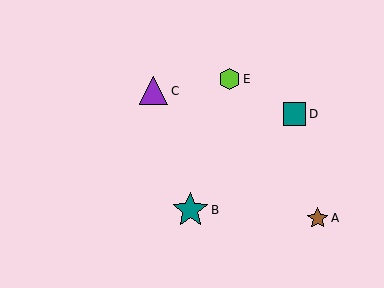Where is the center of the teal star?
The center of the teal star is at (190, 210).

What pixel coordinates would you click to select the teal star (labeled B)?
Click at (190, 210) to select the teal star B.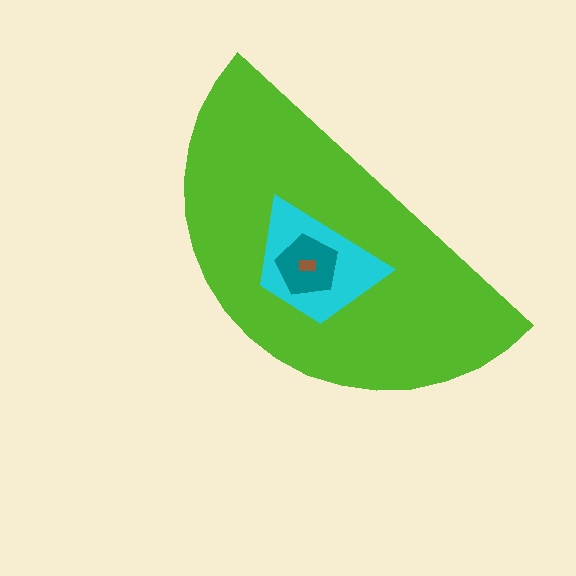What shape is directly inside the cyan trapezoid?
The teal pentagon.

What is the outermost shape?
The lime semicircle.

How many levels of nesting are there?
4.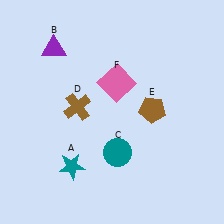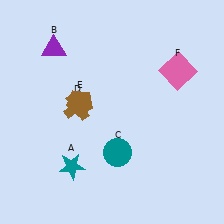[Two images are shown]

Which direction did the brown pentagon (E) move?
The brown pentagon (E) moved left.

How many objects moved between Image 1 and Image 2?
2 objects moved between the two images.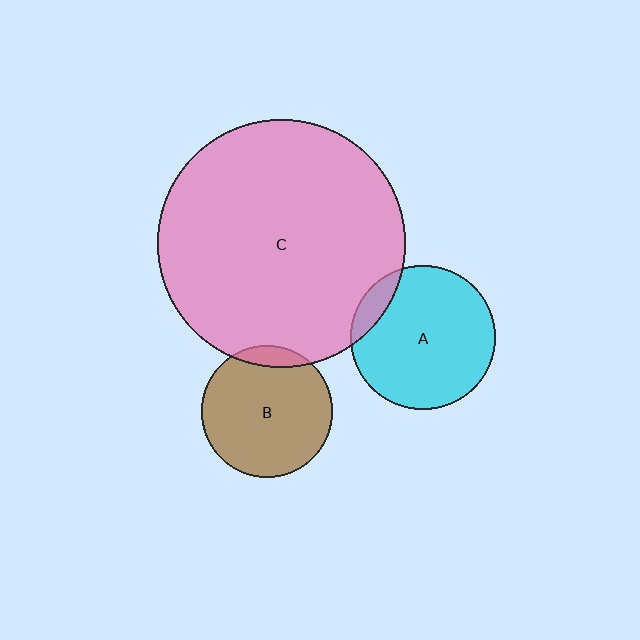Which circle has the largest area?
Circle C (pink).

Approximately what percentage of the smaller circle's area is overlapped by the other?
Approximately 10%.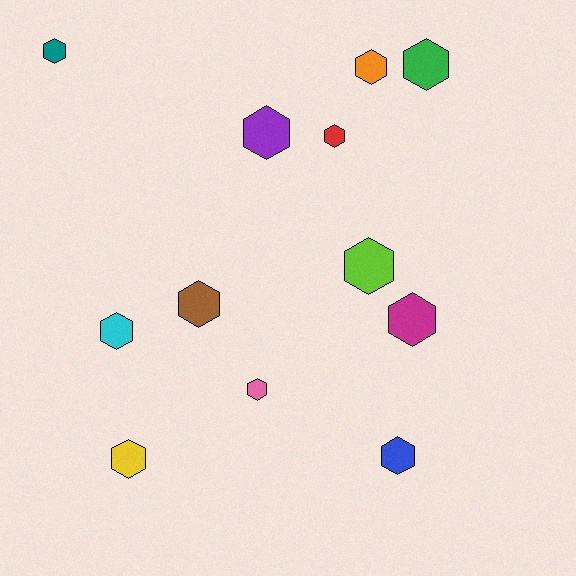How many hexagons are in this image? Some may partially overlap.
There are 12 hexagons.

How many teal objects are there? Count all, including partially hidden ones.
There is 1 teal object.